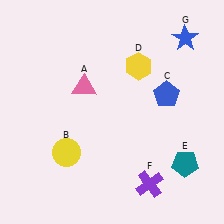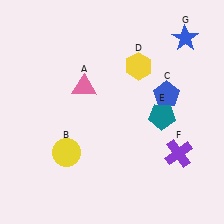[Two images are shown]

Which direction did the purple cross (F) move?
The purple cross (F) moved up.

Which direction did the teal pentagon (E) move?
The teal pentagon (E) moved up.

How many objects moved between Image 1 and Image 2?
2 objects moved between the two images.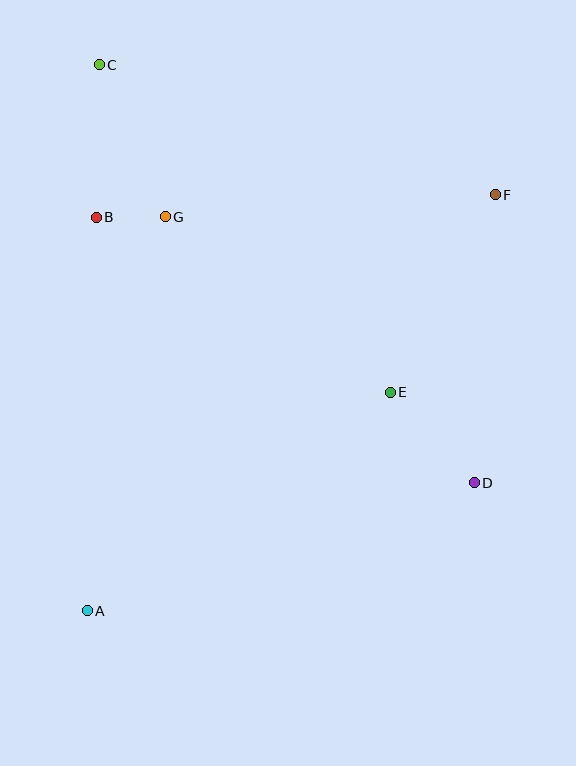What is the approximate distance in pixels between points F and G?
The distance between F and G is approximately 331 pixels.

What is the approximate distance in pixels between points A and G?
The distance between A and G is approximately 402 pixels.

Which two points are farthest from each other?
Points A and F are farthest from each other.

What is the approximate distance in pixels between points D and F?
The distance between D and F is approximately 289 pixels.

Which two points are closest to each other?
Points B and G are closest to each other.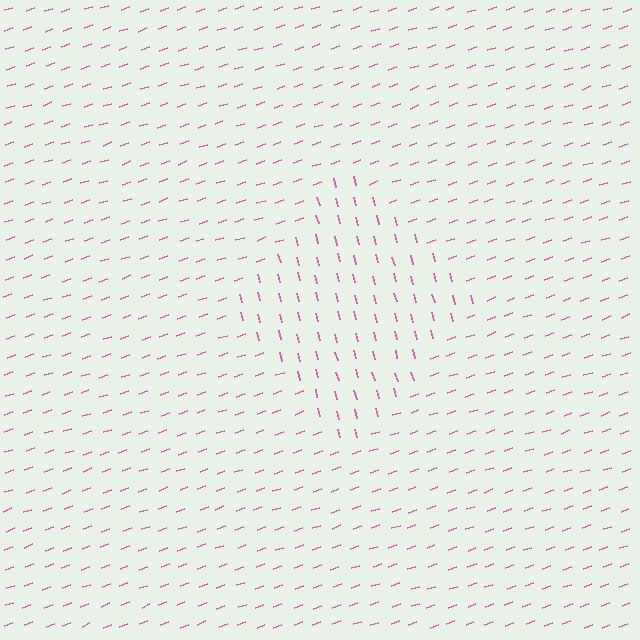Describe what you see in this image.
The image is filled with small pink line segments. A diamond region in the image has lines oriented differently from the surrounding lines, creating a visible texture boundary.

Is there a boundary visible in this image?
Yes, there is a texture boundary formed by a change in line orientation.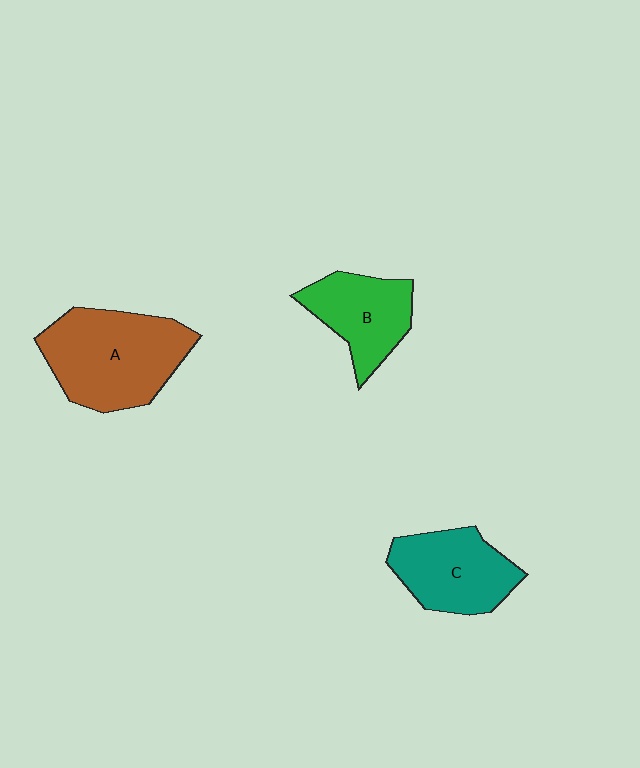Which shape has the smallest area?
Shape B (green).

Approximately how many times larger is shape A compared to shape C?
Approximately 1.4 times.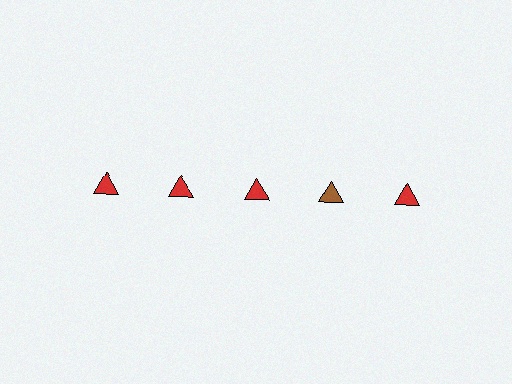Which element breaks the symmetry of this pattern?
The brown triangle in the top row, second from right column breaks the symmetry. All other shapes are red triangles.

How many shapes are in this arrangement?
There are 5 shapes arranged in a grid pattern.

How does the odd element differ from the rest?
It has a different color: brown instead of red.